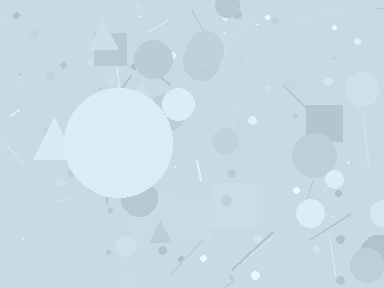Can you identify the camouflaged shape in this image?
The camouflaged shape is a circle.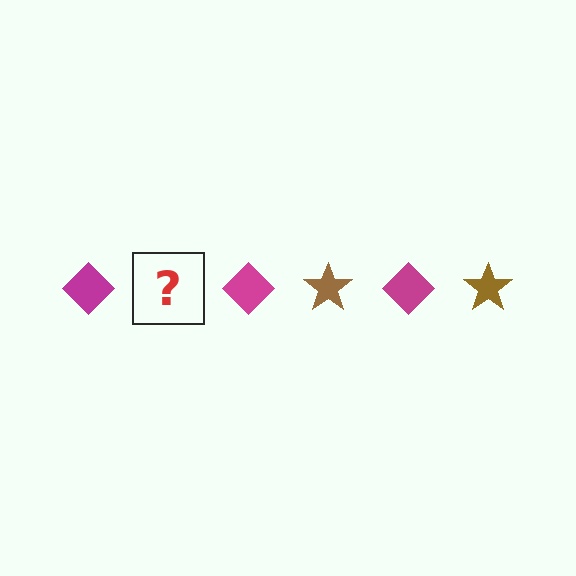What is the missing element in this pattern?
The missing element is a brown star.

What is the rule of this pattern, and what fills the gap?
The rule is that the pattern alternates between magenta diamond and brown star. The gap should be filled with a brown star.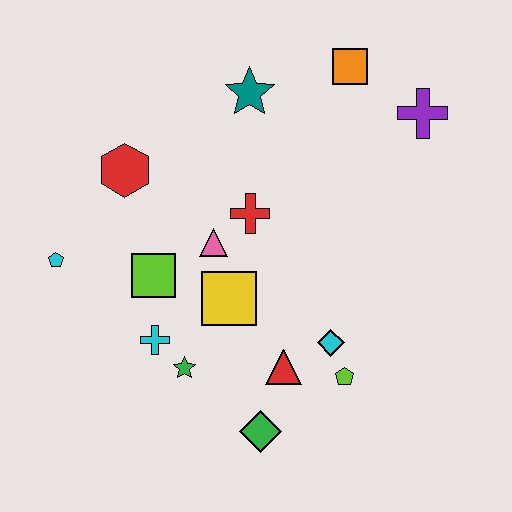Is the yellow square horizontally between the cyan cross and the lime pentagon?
Yes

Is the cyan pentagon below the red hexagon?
Yes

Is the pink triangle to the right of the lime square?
Yes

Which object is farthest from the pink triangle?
The purple cross is farthest from the pink triangle.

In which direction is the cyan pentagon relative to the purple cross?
The cyan pentagon is to the left of the purple cross.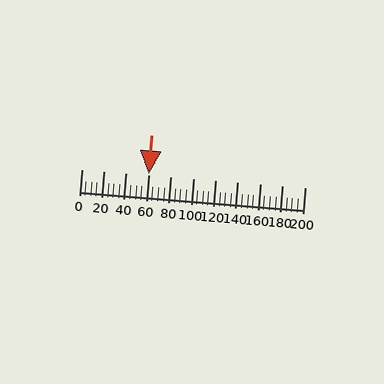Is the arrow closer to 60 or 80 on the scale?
The arrow is closer to 60.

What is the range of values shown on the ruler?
The ruler shows values from 0 to 200.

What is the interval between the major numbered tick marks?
The major tick marks are spaced 20 units apart.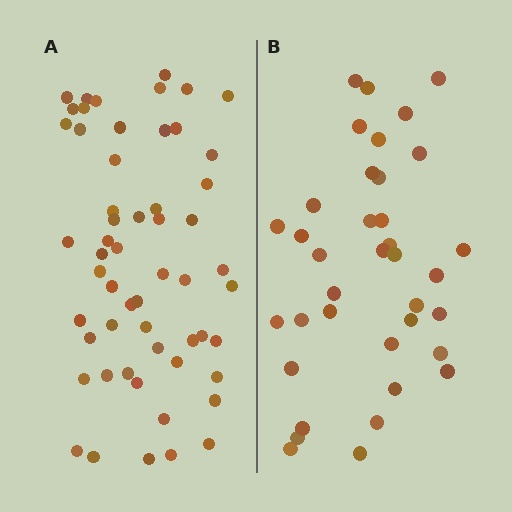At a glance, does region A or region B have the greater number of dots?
Region A (the left region) has more dots.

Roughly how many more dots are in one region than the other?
Region A has approximately 20 more dots than region B.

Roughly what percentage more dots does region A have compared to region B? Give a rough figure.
About 50% more.